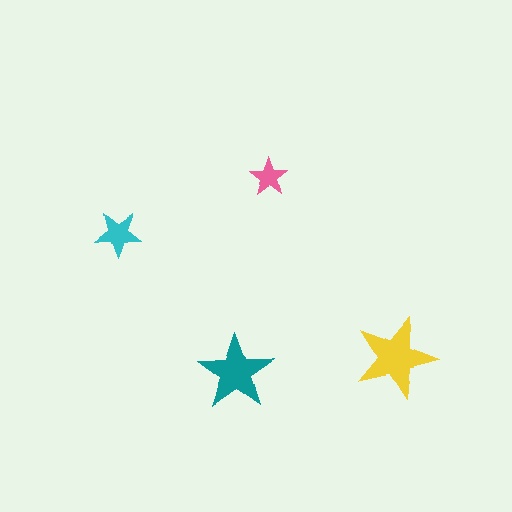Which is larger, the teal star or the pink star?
The teal one.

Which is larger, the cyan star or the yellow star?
The yellow one.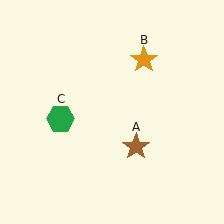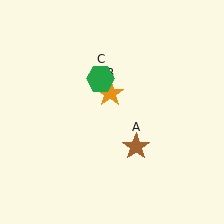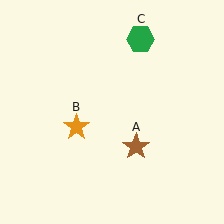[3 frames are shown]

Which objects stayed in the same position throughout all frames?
Brown star (object A) remained stationary.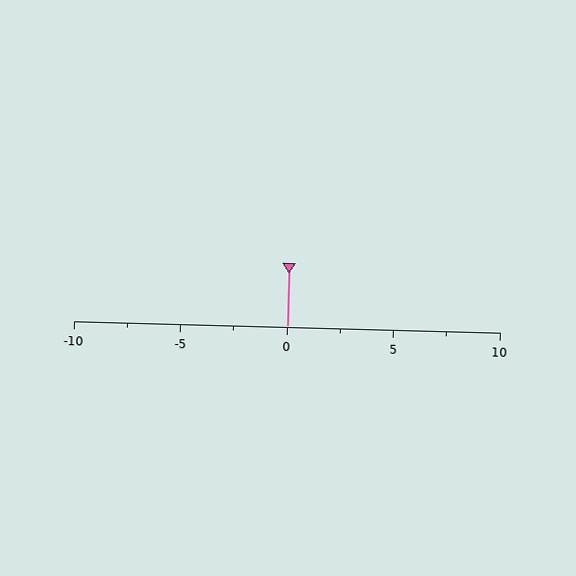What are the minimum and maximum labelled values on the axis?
The axis runs from -10 to 10.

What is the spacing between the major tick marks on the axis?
The major ticks are spaced 5 apart.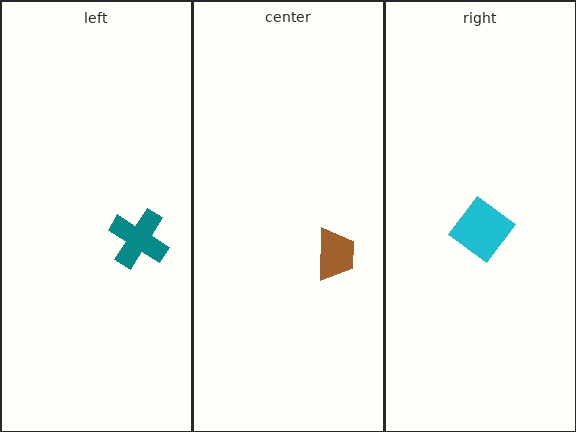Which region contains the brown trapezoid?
The center region.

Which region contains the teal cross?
The left region.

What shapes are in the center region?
The brown trapezoid.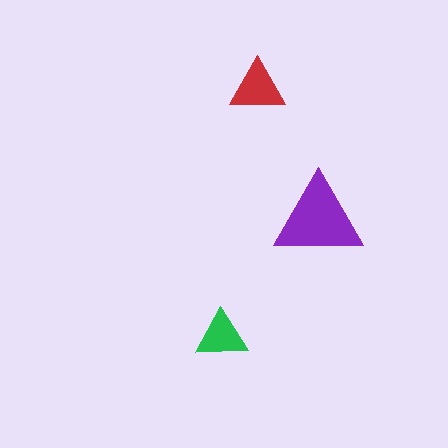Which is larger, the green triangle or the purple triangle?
The purple one.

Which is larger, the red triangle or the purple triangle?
The purple one.